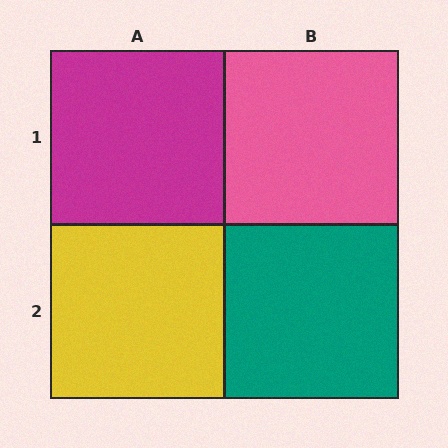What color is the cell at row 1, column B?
Pink.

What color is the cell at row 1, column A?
Magenta.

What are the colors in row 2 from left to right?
Yellow, teal.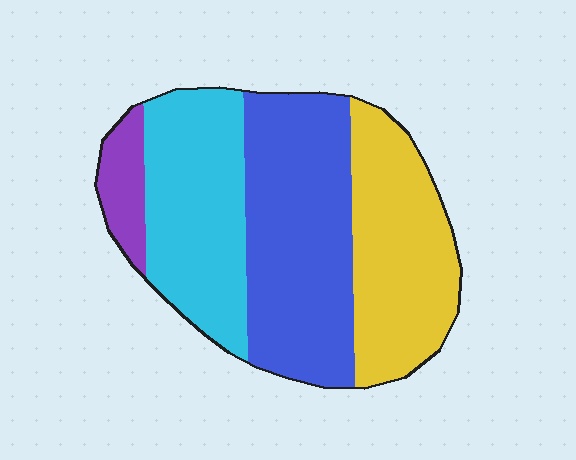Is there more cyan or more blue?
Blue.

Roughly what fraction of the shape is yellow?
Yellow covers roughly 30% of the shape.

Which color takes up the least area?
Purple, at roughly 5%.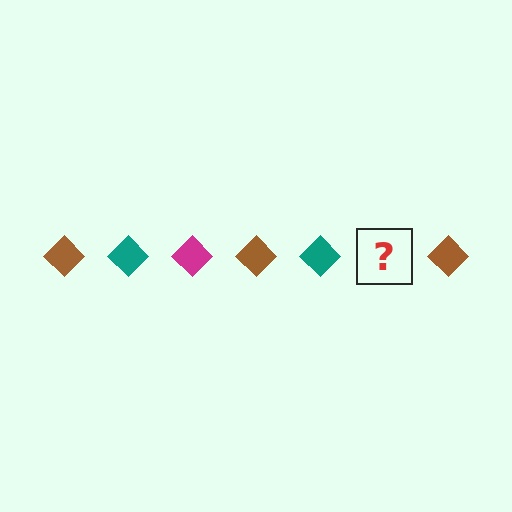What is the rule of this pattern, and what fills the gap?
The rule is that the pattern cycles through brown, teal, magenta diamonds. The gap should be filled with a magenta diamond.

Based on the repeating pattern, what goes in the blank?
The blank should be a magenta diamond.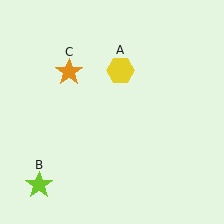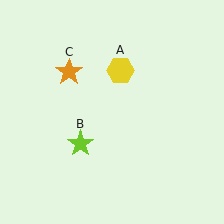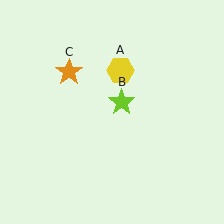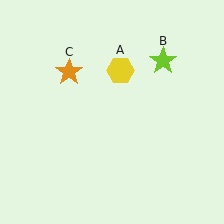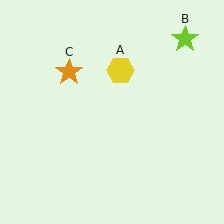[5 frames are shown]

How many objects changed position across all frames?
1 object changed position: lime star (object B).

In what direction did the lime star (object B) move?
The lime star (object B) moved up and to the right.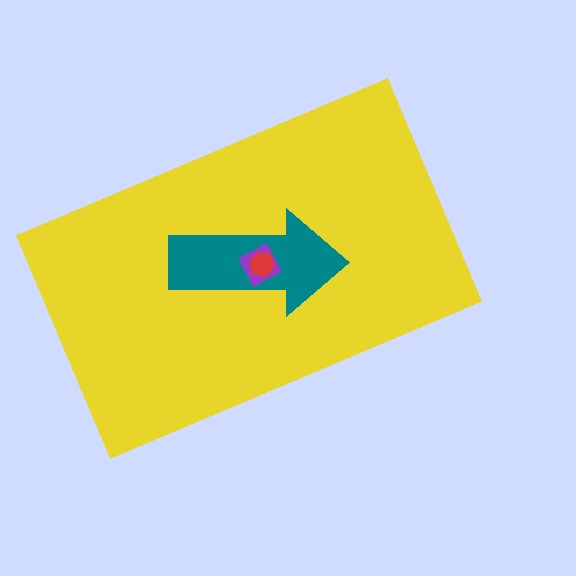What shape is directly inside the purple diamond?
The red hexagon.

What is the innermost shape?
The red hexagon.